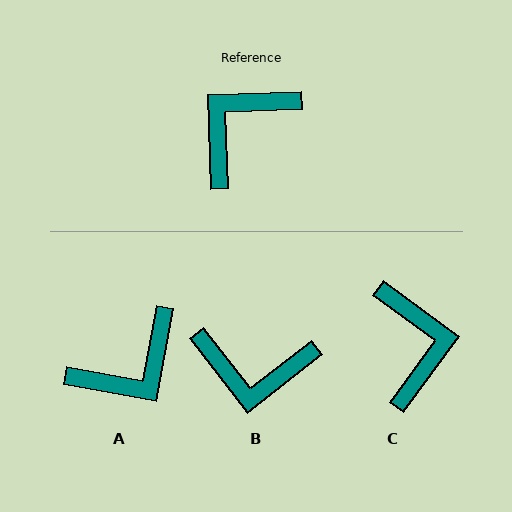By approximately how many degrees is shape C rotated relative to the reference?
Approximately 128 degrees clockwise.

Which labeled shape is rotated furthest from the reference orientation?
A, about 167 degrees away.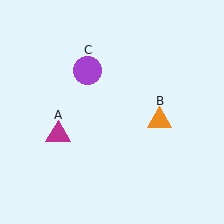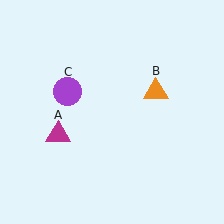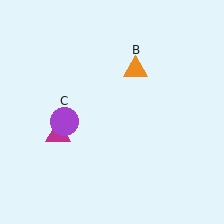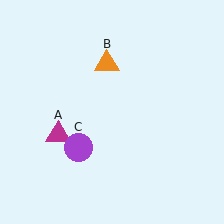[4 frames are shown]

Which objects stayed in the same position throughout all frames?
Magenta triangle (object A) remained stationary.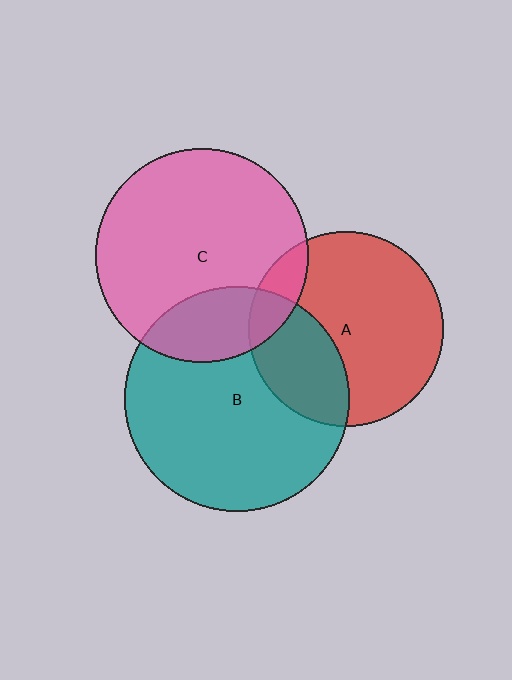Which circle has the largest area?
Circle B (teal).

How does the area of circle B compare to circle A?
Approximately 1.3 times.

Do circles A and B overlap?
Yes.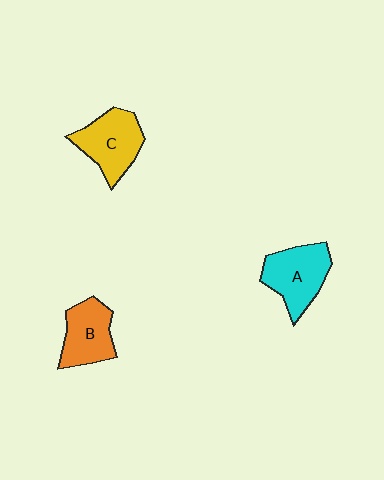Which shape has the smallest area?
Shape B (orange).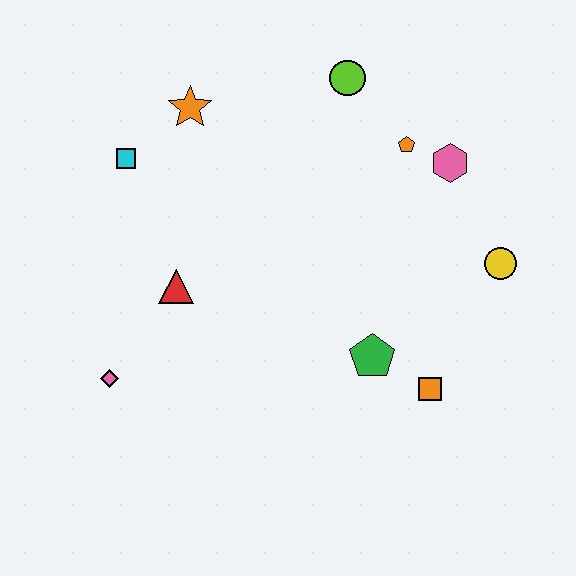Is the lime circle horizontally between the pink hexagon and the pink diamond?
Yes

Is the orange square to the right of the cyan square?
Yes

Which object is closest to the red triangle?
The pink diamond is closest to the red triangle.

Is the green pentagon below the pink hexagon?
Yes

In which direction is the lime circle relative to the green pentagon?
The lime circle is above the green pentagon.